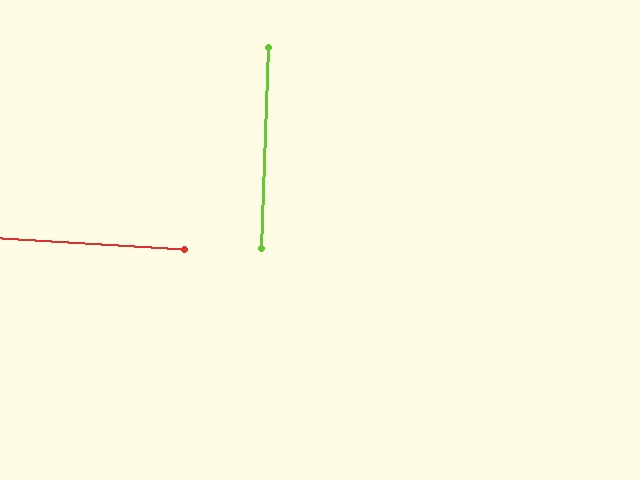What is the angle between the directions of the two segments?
Approximately 88 degrees.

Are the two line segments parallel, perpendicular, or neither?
Perpendicular — they meet at approximately 88°.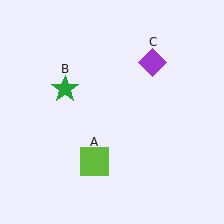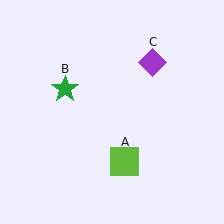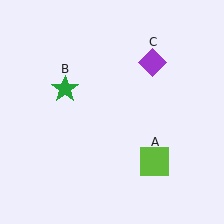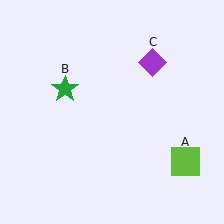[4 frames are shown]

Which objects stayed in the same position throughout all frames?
Green star (object B) and purple diamond (object C) remained stationary.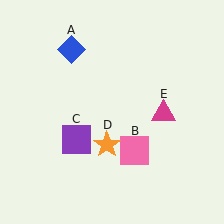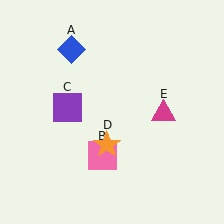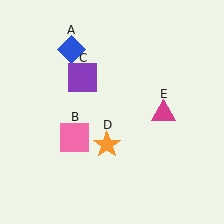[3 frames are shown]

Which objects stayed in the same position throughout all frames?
Blue diamond (object A) and orange star (object D) and magenta triangle (object E) remained stationary.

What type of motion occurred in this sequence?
The pink square (object B), purple square (object C) rotated clockwise around the center of the scene.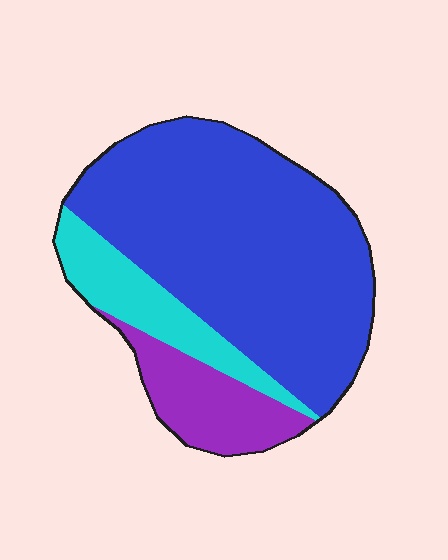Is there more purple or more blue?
Blue.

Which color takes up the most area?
Blue, at roughly 70%.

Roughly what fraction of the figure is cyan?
Cyan takes up about one sixth (1/6) of the figure.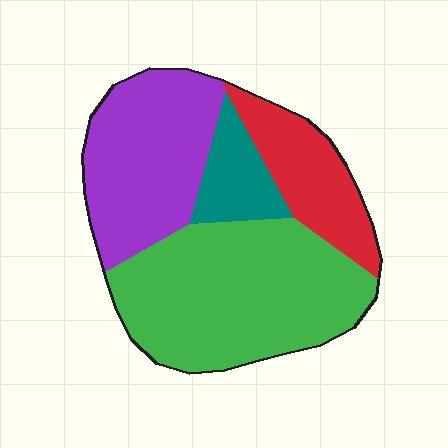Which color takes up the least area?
Teal, at roughly 10%.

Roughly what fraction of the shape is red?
Red covers about 15% of the shape.